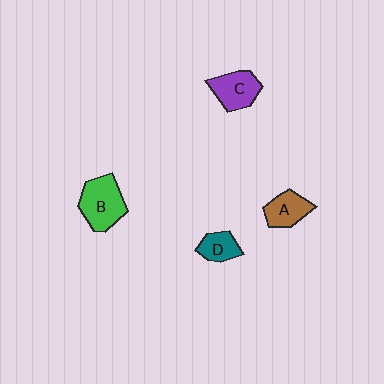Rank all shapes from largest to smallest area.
From largest to smallest: B (green), C (purple), A (brown), D (teal).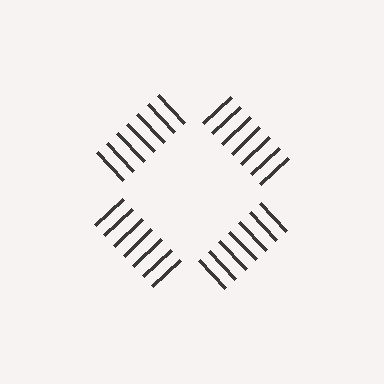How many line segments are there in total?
28 — 7 along each of the 4 edges.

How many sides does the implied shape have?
4 sides — the line-ends trace a square.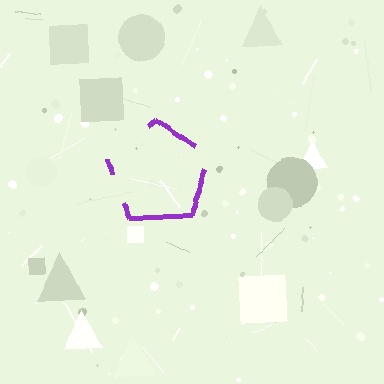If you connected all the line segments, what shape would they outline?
They would outline a pentagon.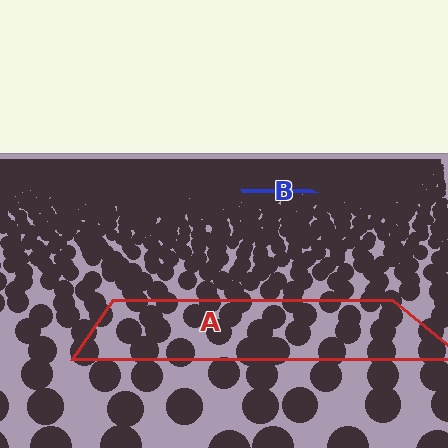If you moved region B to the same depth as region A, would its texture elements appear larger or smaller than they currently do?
They would appear larger. At a closer depth, the same texture elements are projected at a bigger on-screen size.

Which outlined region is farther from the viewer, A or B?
Region B is farther from the viewer — the texture elements inside it appear smaller and more densely packed.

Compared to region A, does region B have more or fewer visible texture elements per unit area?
Region B has more texture elements per unit area — they are packed more densely because it is farther away.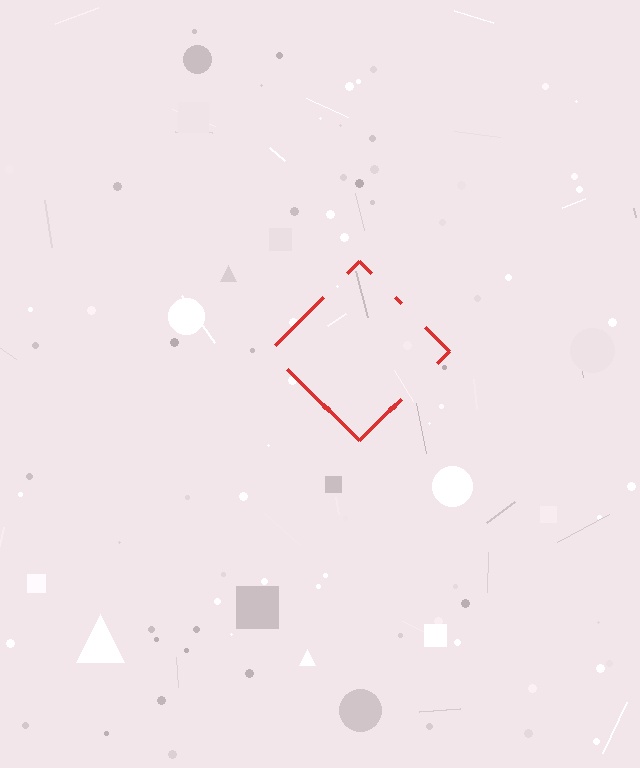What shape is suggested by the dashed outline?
The dashed outline suggests a diamond.